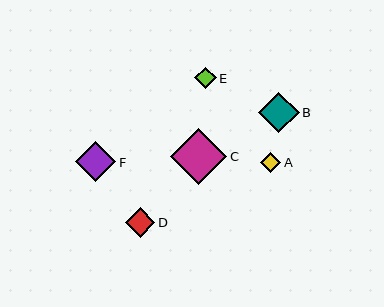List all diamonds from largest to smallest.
From largest to smallest: C, B, F, D, E, A.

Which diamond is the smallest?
Diamond A is the smallest with a size of approximately 20 pixels.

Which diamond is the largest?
Diamond C is the largest with a size of approximately 56 pixels.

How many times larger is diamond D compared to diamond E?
Diamond D is approximately 1.4 times the size of diamond E.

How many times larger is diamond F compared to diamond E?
Diamond F is approximately 1.9 times the size of diamond E.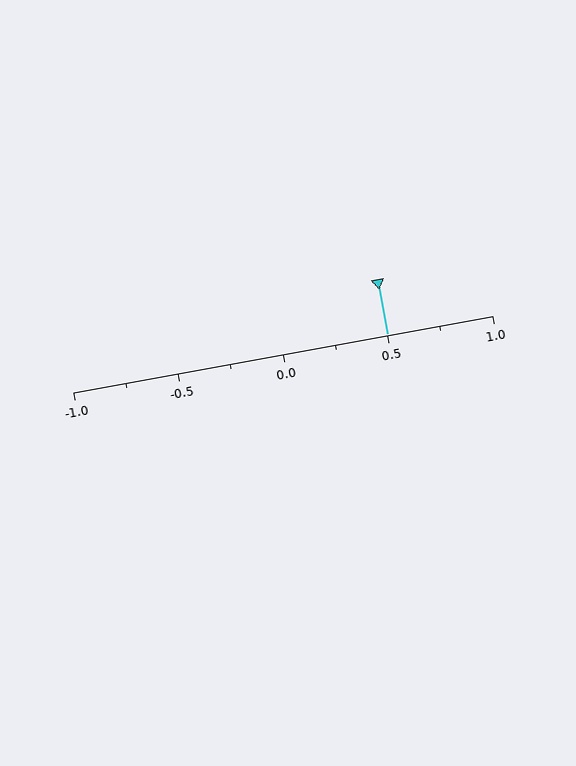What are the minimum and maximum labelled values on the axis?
The axis runs from -1.0 to 1.0.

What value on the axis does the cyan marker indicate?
The marker indicates approximately 0.5.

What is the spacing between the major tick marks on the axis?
The major ticks are spaced 0.5 apart.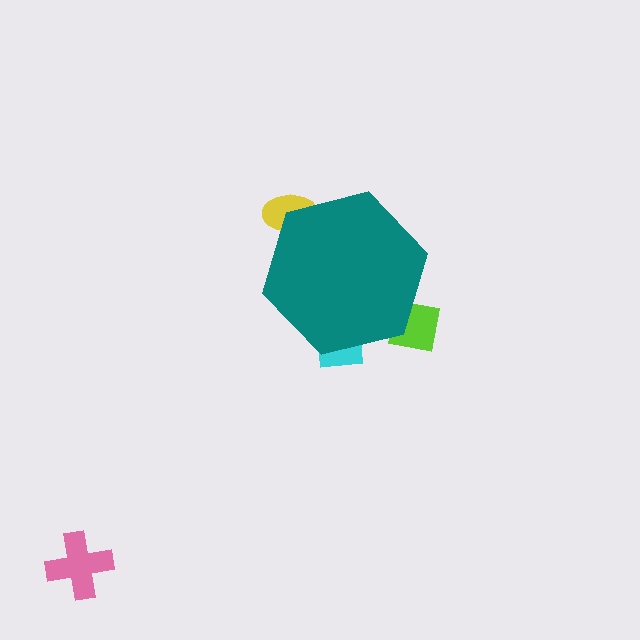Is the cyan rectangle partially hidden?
Yes, the cyan rectangle is partially hidden behind the teal hexagon.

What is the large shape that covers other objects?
A teal hexagon.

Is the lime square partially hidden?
Yes, the lime square is partially hidden behind the teal hexagon.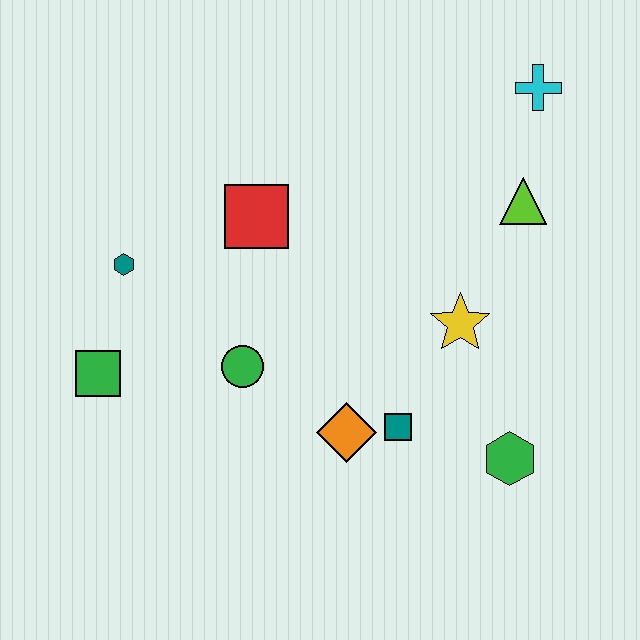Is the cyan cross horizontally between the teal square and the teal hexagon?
No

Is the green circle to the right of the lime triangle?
No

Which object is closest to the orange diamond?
The teal square is closest to the orange diamond.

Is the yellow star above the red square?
No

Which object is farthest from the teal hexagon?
The cyan cross is farthest from the teal hexagon.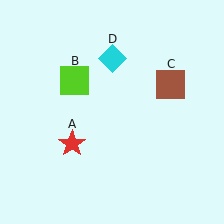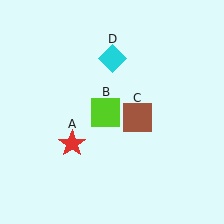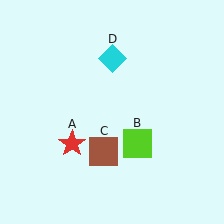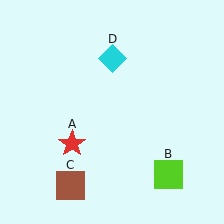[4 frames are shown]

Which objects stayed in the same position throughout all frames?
Red star (object A) and cyan diamond (object D) remained stationary.